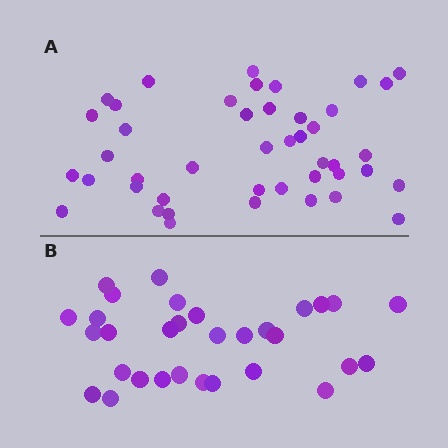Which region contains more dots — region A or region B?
Region A (the top region) has more dots.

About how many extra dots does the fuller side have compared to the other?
Region A has approximately 15 more dots than region B.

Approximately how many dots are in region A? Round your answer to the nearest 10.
About 40 dots. (The exact count is 44, which rounds to 40.)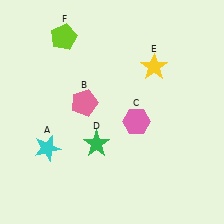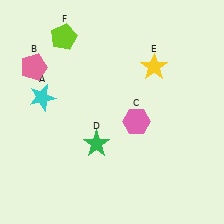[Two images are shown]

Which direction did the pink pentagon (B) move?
The pink pentagon (B) moved left.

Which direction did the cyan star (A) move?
The cyan star (A) moved up.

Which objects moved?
The objects that moved are: the cyan star (A), the pink pentagon (B).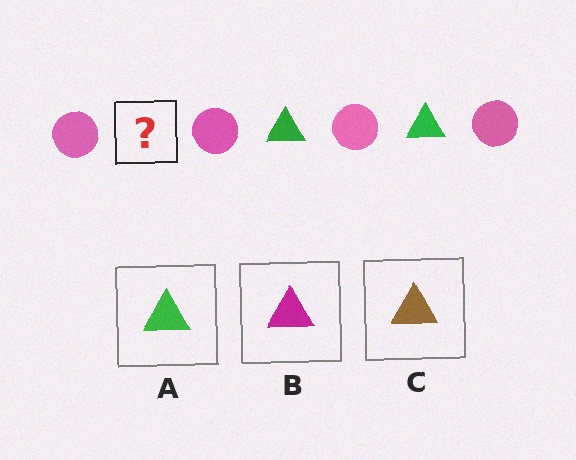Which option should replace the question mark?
Option A.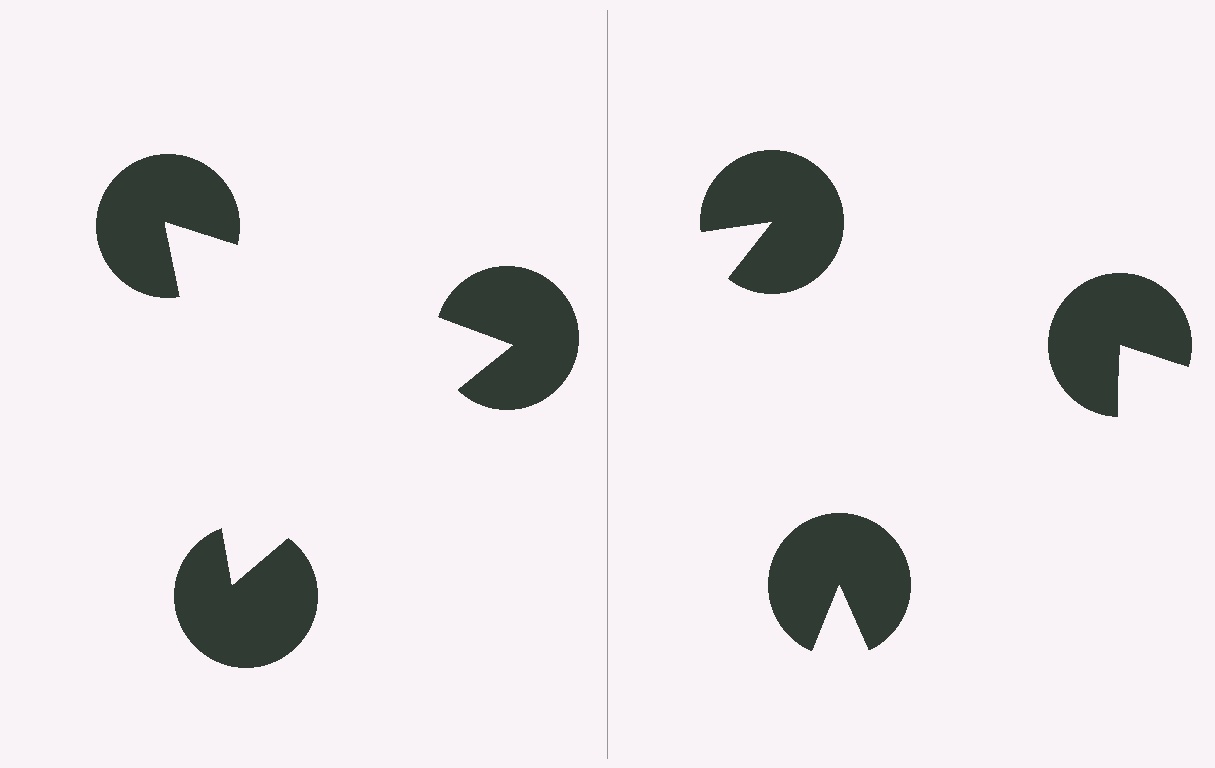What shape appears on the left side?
An illusory triangle.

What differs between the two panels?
The pac-man discs are positioned identically on both sides; only the wedge orientations differ. On the left they align to a triangle; on the right they are misaligned.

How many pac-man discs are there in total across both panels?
6 — 3 on each side.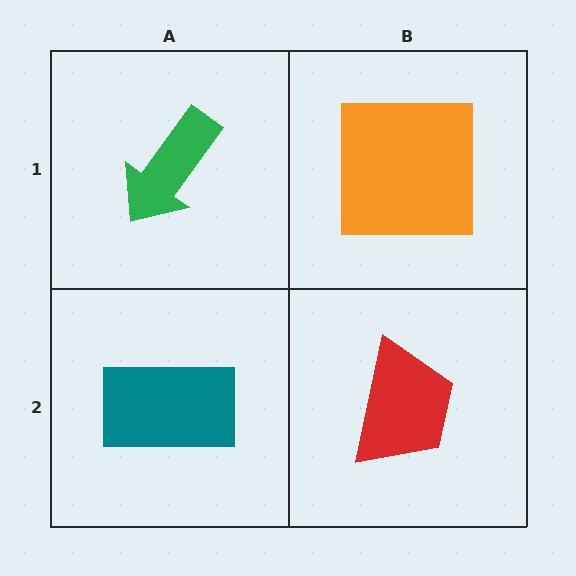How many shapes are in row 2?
2 shapes.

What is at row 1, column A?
A green arrow.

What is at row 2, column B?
A red trapezoid.